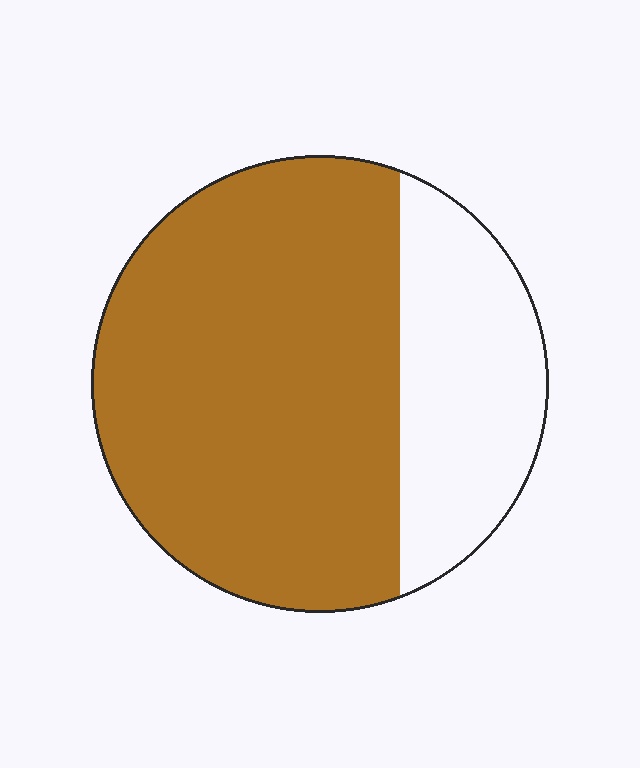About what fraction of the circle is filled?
About three quarters (3/4).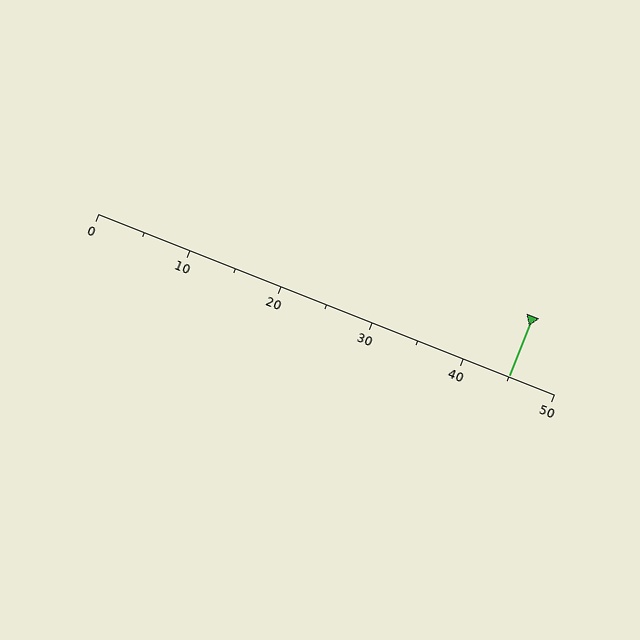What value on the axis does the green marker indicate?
The marker indicates approximately 45.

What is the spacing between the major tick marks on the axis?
The major ticks are spaced 10 apart.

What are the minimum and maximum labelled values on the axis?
The axis runs from 0 to 50.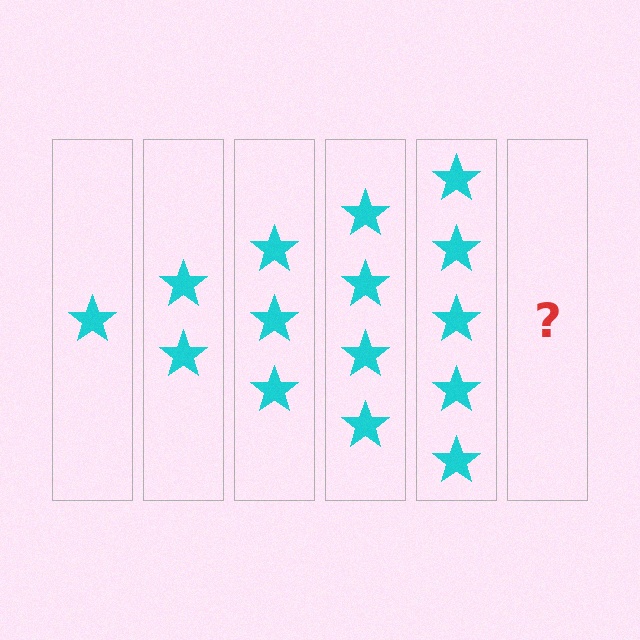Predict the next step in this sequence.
The next step is 6 stars.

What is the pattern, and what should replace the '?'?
The pattern is that each step adds one more star. The '?' should be 6 stars.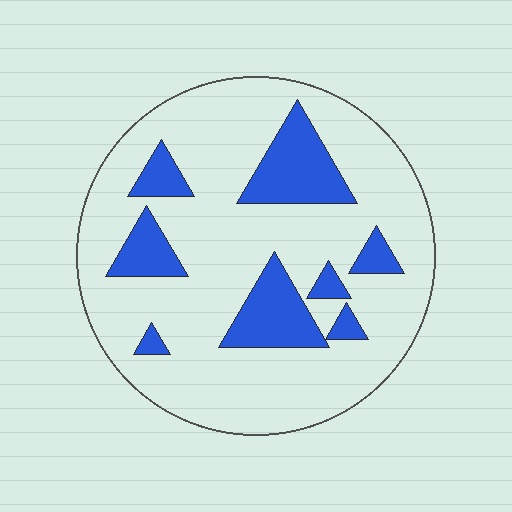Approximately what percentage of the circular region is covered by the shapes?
Approximately 20%.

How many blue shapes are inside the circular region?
8.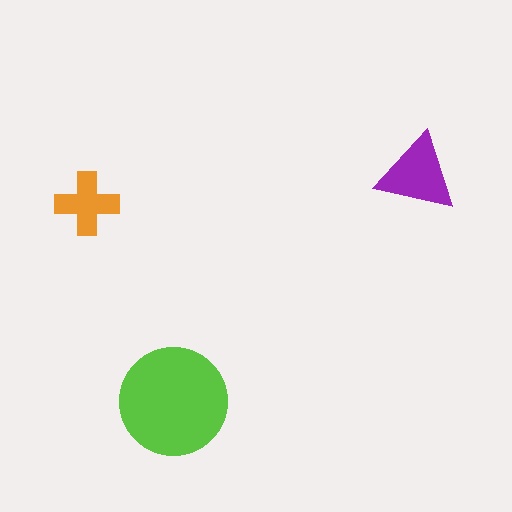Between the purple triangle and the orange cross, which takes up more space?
The purple triangle.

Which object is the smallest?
The orange cross.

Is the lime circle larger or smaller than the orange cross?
Larger.